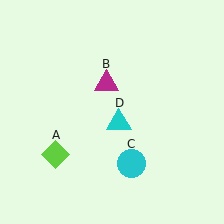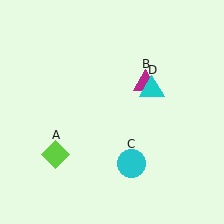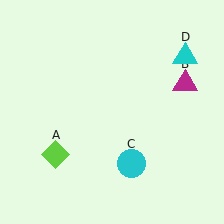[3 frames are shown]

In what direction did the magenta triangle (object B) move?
The magenta triangle (object B) moved right.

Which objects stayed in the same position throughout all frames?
Lime diamond (object A) and cyan circle (object C) remained stationary.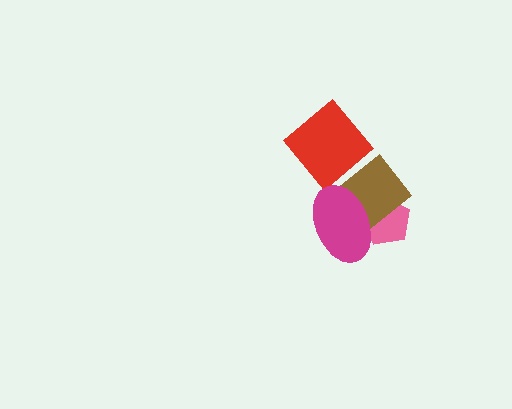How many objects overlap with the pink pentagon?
2 objects overlap with the pink pentagon.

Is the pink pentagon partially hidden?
Yes, it is partially covered by another shape.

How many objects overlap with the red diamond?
0 objects overlap with the red diamond.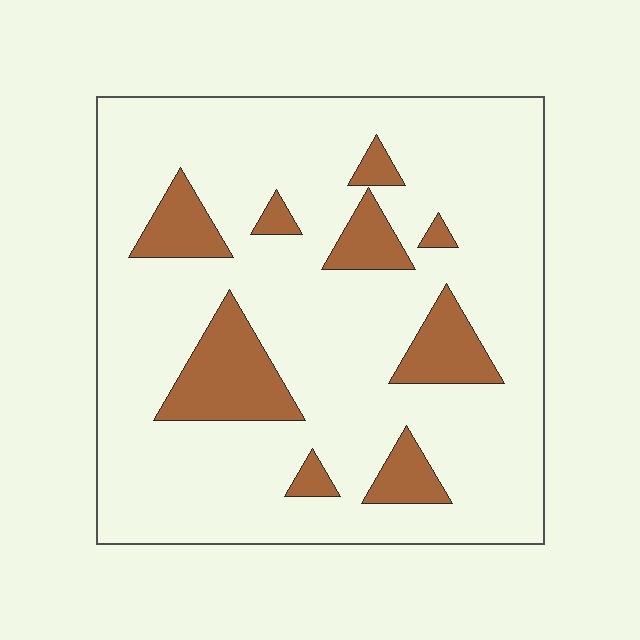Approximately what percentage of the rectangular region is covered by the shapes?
Approximately 15%.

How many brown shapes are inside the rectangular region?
9.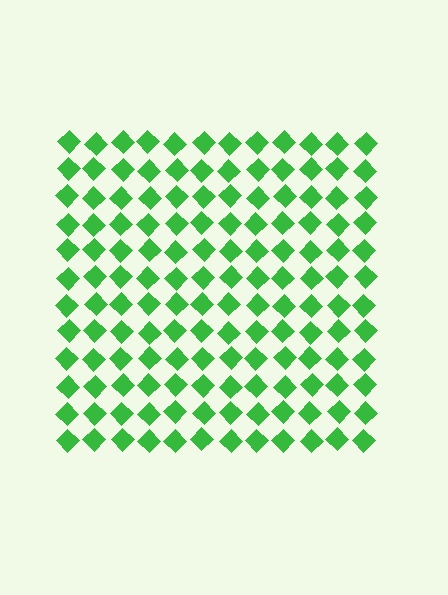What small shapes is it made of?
It is made of small diamonds.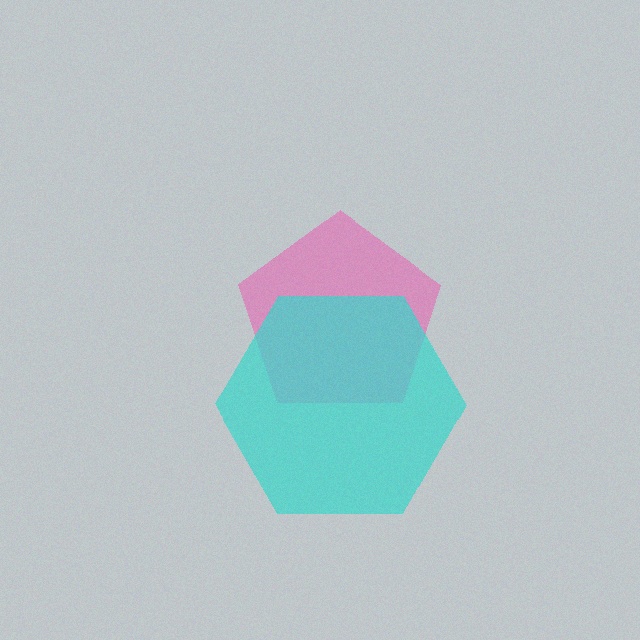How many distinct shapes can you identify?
There are 2 distinct shapes: a pink pentagon, a cyan hexagon.